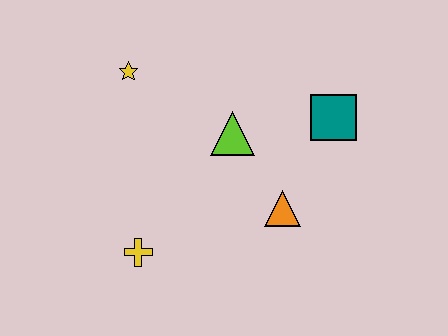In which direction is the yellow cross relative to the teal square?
The yellow cross is to the left of the teal square.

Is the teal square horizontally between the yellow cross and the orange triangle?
No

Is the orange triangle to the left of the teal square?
Yes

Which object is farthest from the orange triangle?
The yellow star is farthest from the orange triangle.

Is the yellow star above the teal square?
Yes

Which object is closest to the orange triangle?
The lime triangle is closest to the orange triangle.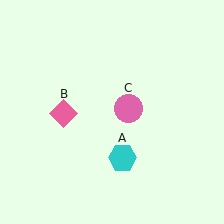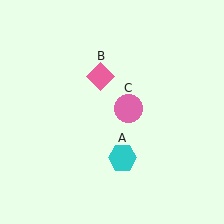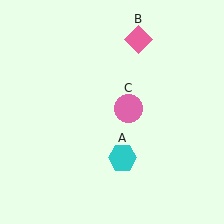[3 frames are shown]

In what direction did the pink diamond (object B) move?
The pink diamond (object B) moved up and to the right.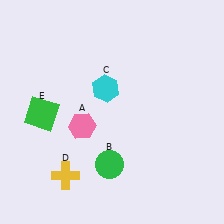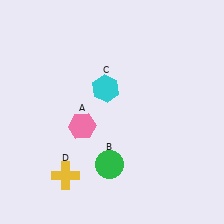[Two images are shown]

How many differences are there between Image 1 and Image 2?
There is 1 difference between the two images.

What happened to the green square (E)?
The green square (E) was removed in Image 2. It was in the bottom-left area of Image 1.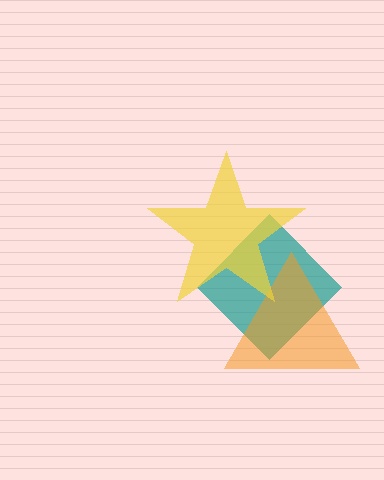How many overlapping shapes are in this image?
There are 3 overlapping shapes in the image.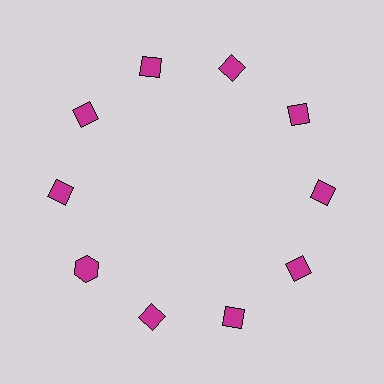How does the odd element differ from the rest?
It has a different shape: hexagon instead of diamond.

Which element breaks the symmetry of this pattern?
The magenta hexagon at roughly the 8 o'clock position breaks the symmetry. All other shapes are magenta diamonds.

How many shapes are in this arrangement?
There are 10 shapes arranged in a ring pattern.